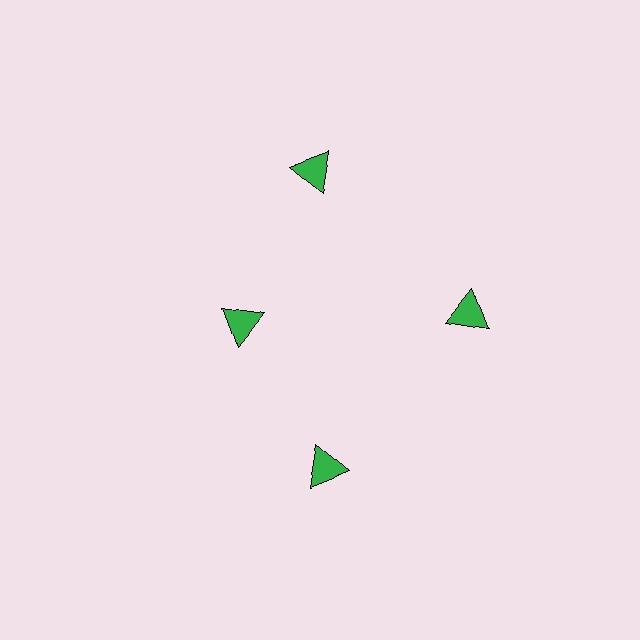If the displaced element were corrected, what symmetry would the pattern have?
It would have 4-fold rotational symmetry — the pattern would map onto itself every 90 degrees.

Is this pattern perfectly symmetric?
No. The 4 green triangles are arranged in a ring, but one element near the 9 o'clock position is pulled inward toward the center, breaking the 4-fold rotational symmetry.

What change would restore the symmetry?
The symmetry would be restored by moving it outward, back onto the ring so that all 4 triangles sit at equal angles and equal distance from the center.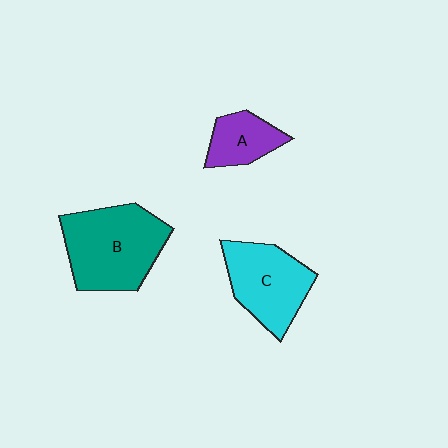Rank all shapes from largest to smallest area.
From largest to smallest: B (teal), C (cyan), A (purple).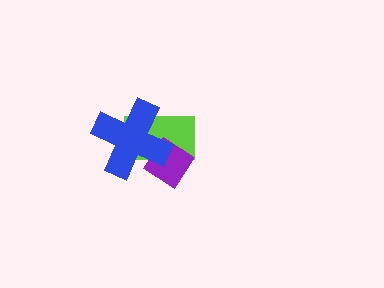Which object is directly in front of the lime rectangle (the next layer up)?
The purple diamond is directly in front of the lime rectangle.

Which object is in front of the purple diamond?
The blue cross is in front of the purple diamond.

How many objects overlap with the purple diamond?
2 objects overlap with the purple diamond.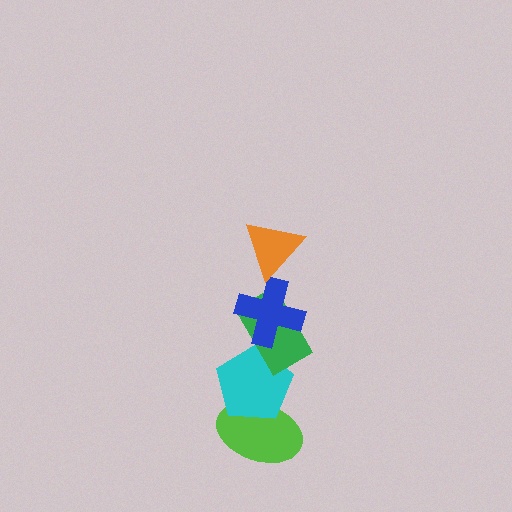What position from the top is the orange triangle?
The orange triangle is 1st from the top.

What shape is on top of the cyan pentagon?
The green rectangle is on top of the cyan pentagon.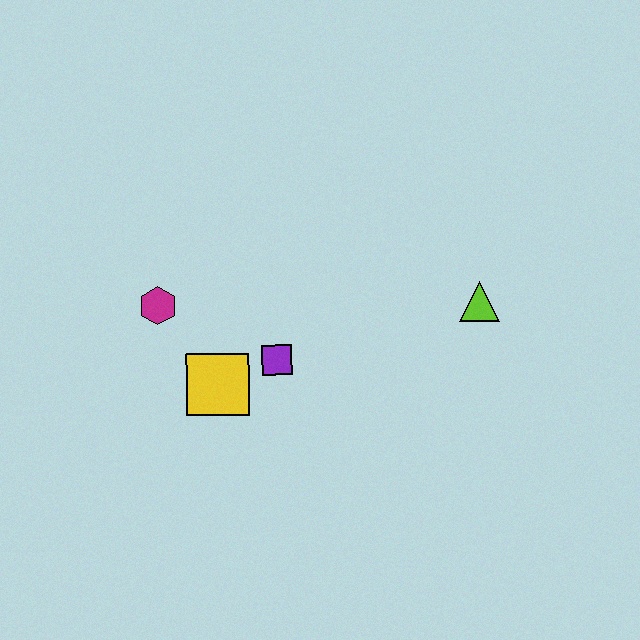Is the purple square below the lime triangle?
Yes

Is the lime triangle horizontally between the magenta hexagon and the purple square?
No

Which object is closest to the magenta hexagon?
The yellow square is closest to the magenta hexagon.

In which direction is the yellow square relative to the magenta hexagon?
The yellow square is below the magenta hexagon.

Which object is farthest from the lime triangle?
The magenta hexagon is farthest from the lime triangle.